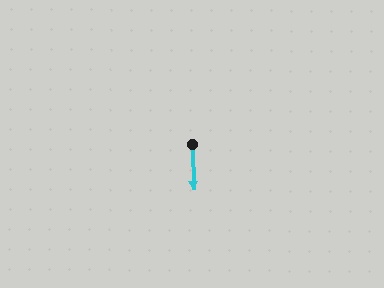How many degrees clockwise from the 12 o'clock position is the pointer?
Approximately 178 degrees.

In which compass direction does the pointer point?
South.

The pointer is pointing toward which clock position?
Roughly 6 o'clock.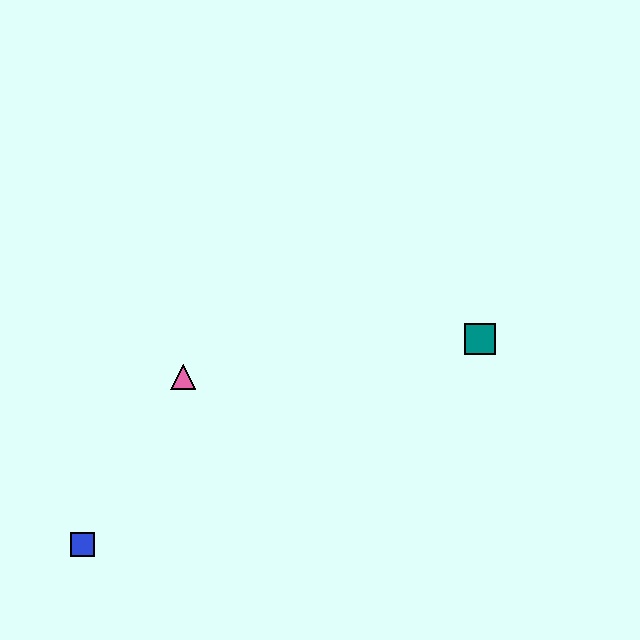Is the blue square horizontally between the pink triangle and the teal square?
No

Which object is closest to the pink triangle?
The blue square is closest to the pink triangle.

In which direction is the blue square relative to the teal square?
The blue square is to the left of the teal square.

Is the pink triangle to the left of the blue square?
No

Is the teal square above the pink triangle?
Yes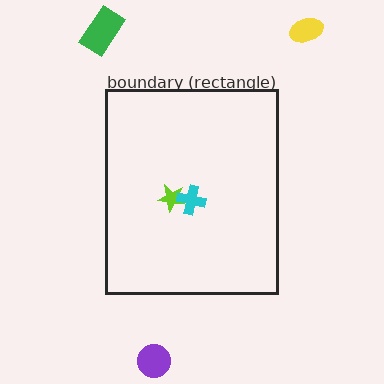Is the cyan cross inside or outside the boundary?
Inside.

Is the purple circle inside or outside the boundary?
Outside.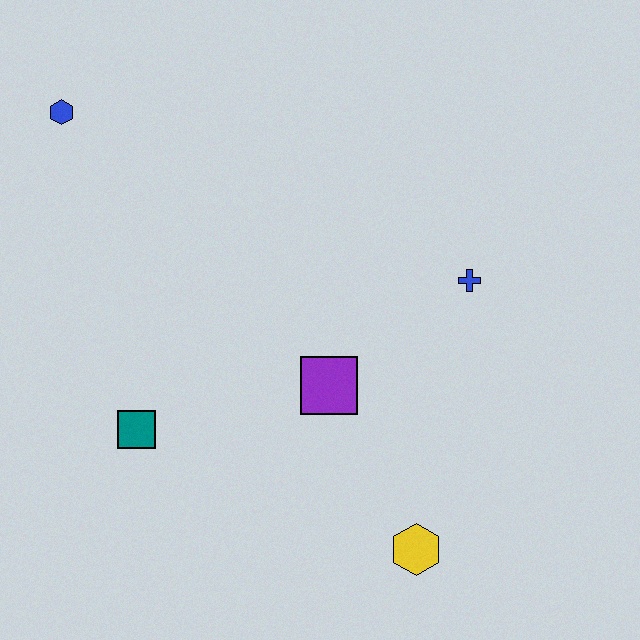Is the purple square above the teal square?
Yes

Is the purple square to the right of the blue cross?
No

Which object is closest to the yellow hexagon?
The purple square is closest to the yellow hexagon.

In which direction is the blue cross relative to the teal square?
The blue cross is to the right of the teal square.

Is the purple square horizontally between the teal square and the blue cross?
Yes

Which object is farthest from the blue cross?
The blue hexagon is farthest from the blue cross.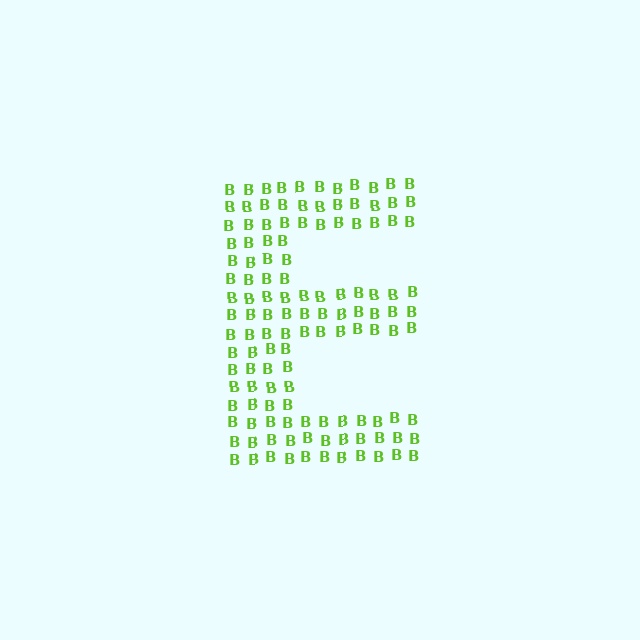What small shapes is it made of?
It is made of small letter B's.